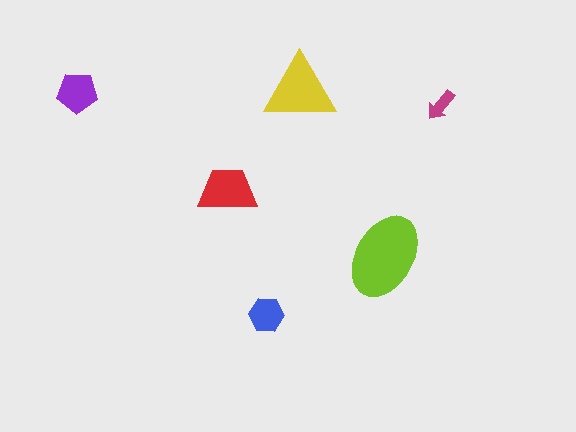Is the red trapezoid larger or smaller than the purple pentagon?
Larger.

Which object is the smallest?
The magenta arrow.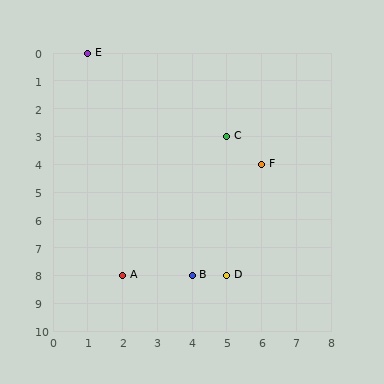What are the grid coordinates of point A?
Point A is at grid coordinates (2, 8).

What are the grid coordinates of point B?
Point B is at grid coordinates (4, 8).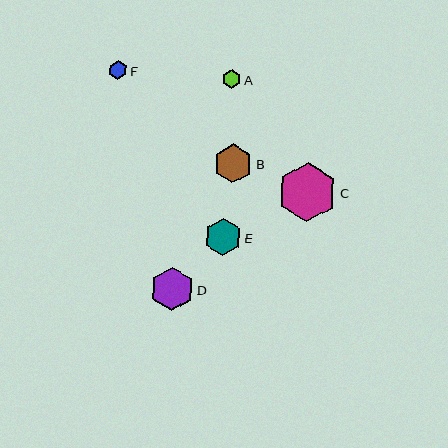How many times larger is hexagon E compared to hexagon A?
Hexagon E is approximately 2.0 times the size of hexagon A.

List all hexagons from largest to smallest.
From largest to smallest: C, D, B, E, A, F.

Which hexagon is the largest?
Hexagon C is the largest with a size of approximately 59 pixels.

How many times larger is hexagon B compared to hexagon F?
Hexagon B is approximately 2.1 times the size of hexagon F.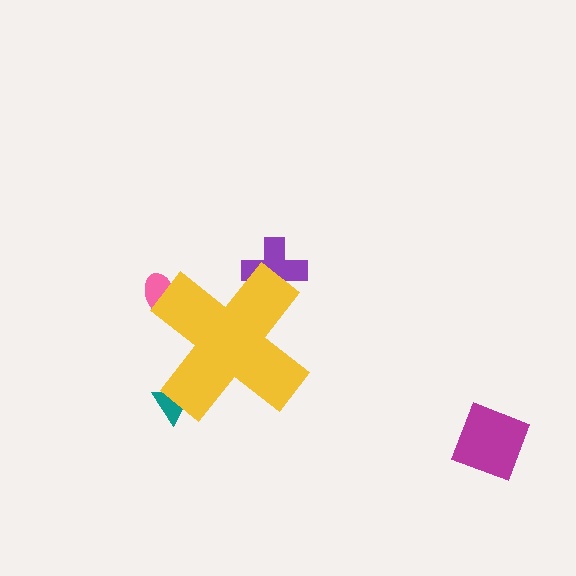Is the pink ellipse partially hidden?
Yes, the pink ellipse is partially hidden behind the yellow cross.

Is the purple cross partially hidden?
Yes, the purple cross is partially hidden behind the yellow cross.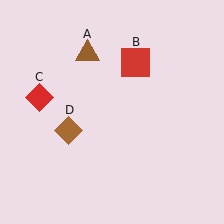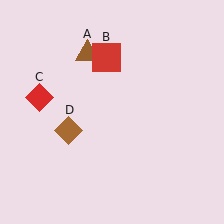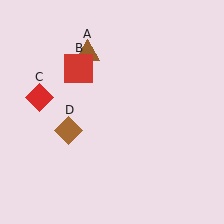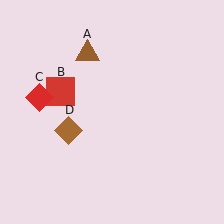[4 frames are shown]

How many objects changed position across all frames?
1 object changed position: red square (object B).